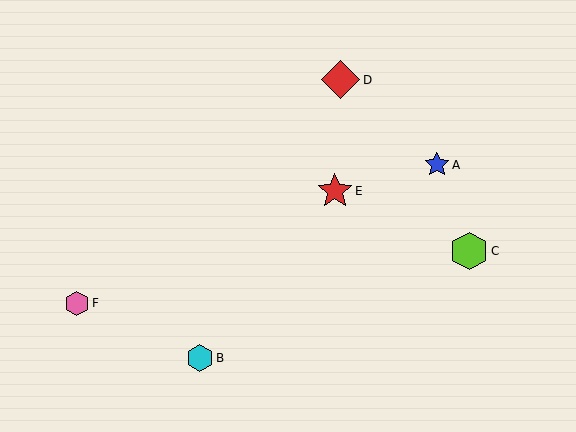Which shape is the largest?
The red diamond (labeled D) is the largest.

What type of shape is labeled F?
Shape F is a pink hexagon.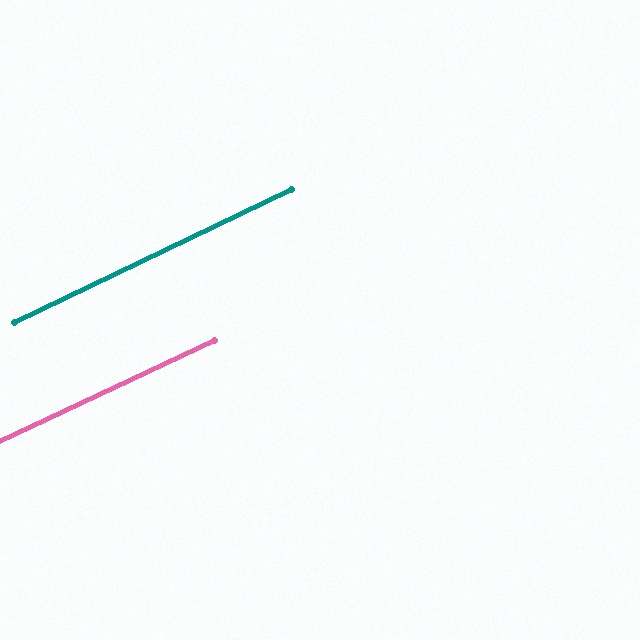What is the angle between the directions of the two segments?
Approximately 1 degree.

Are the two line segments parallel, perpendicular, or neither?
Parallel — their directions differ by only 0.5°.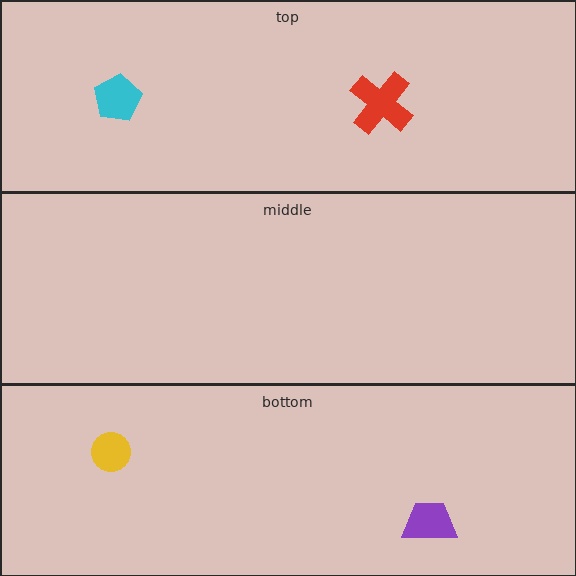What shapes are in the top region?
The red cross, the cyan pentagon.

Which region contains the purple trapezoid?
The bottom region.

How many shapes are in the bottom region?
2.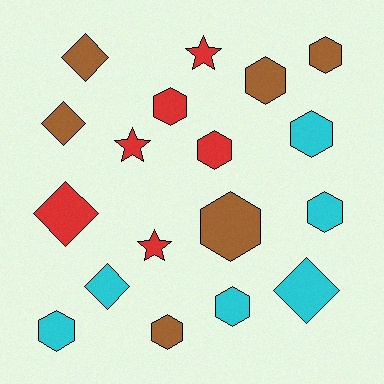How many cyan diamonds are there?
There are 2 cyan diamonds.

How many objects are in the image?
There are 18 objects.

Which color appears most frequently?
Cyan, with 6 objects.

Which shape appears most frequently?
Hexagon, with 10 objects.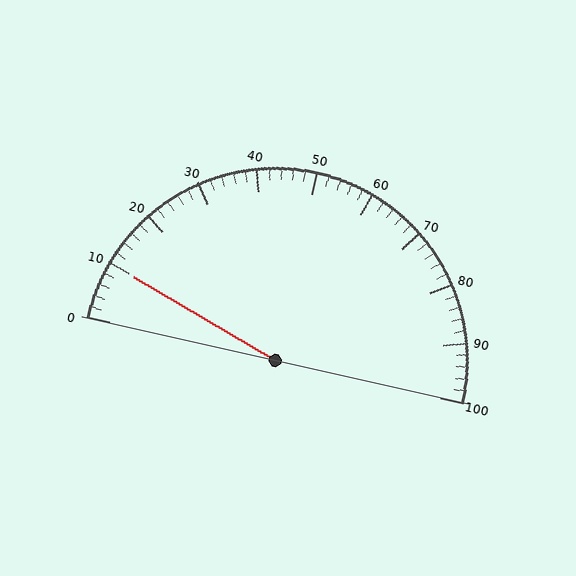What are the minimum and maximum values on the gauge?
The gauge ranges from 0 to 100.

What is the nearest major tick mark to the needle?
The nearest major tick mark is 10.